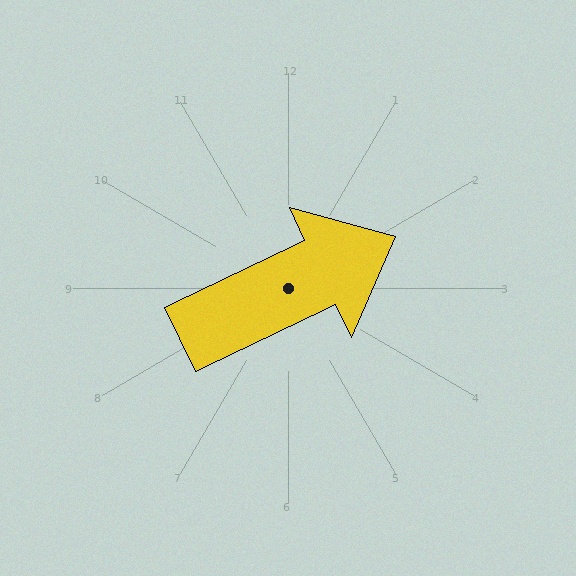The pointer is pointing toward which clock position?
Roughly 2 o'clock.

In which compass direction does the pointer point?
Northeast.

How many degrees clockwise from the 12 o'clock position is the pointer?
Approximately 64 degrees.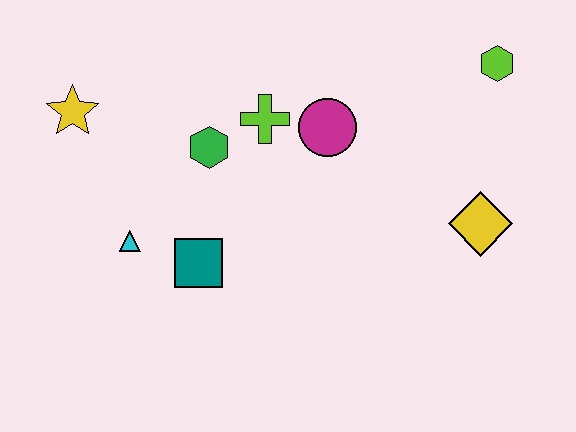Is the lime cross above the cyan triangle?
Yes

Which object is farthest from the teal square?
The lime hexagon is farthest from the teal square.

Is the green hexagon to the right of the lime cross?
No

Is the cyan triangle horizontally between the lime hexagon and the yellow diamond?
No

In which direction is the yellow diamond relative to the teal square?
The yellow diamond is to the right of the teal square.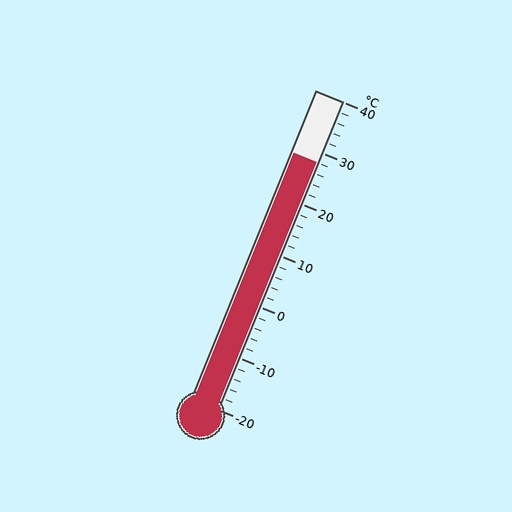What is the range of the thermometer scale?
The thermometer scale ranges from -20°C to 40°C.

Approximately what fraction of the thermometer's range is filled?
The thermometer is filled to approximately 80% of its range.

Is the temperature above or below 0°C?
The temperature is above 0°C.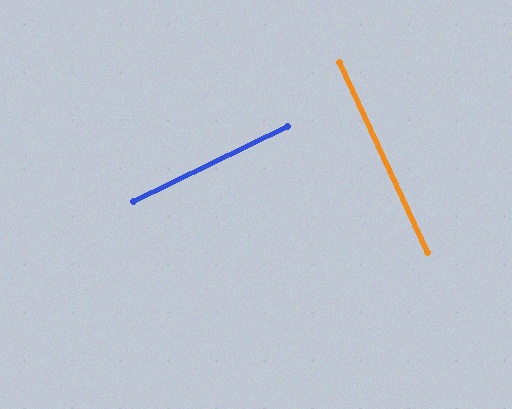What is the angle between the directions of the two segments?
Approximately 89 degrees.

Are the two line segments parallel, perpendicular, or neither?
Perpendicular — they meet at approximately 89°.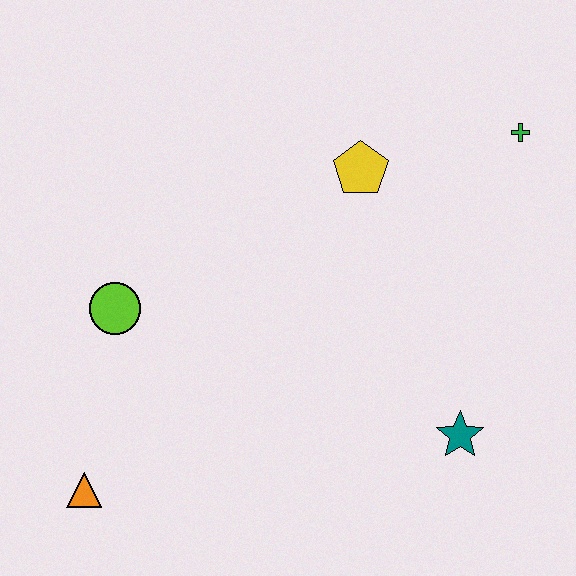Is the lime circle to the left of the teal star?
Yes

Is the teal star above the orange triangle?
Yes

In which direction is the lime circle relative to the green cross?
The lime circle is to the left of the green cross.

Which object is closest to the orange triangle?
The lime circle is closest to the orange triangle.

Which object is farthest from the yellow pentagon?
The orange triangle is farthest from the yellow pentagon.